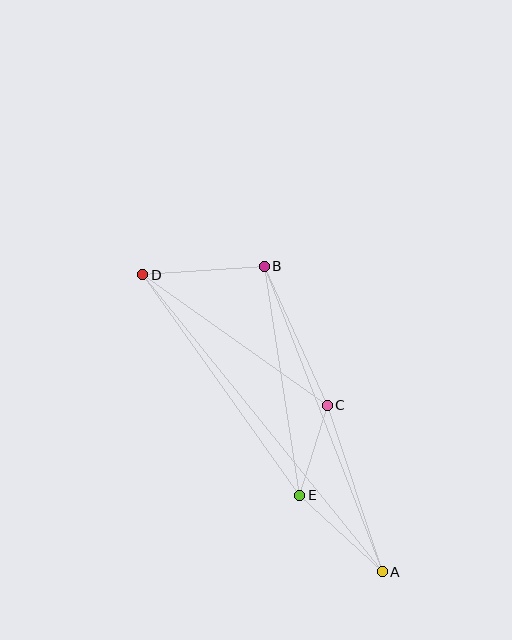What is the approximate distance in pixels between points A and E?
The distance between A and E is approximately 113 pixels.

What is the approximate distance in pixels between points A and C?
The distance between A and C is approximately 176 pixels.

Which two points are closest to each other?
Points C and E are closest to each other.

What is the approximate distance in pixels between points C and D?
The distance between C and D is approximately 226 pixels.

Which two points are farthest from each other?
Points A and D are farthest from each other.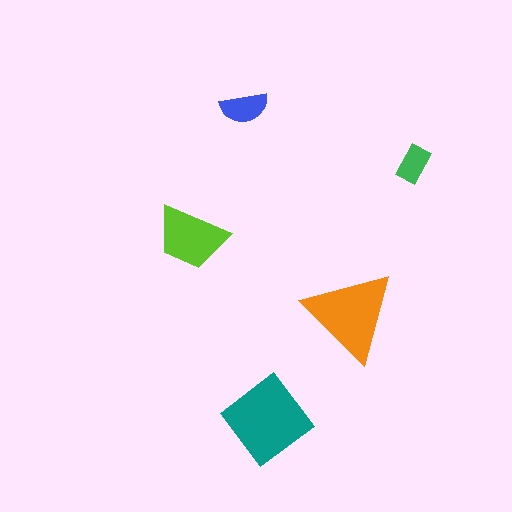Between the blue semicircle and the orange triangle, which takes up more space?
The orange triangle.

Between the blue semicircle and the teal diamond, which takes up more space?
The teal diamond.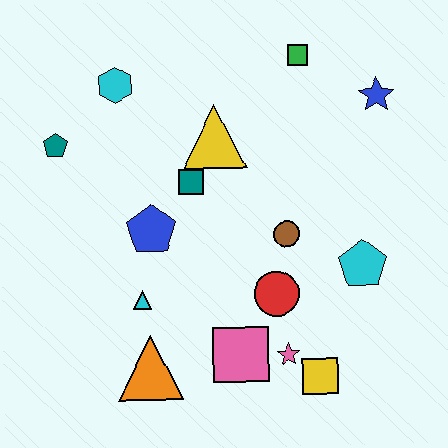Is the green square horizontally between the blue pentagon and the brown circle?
No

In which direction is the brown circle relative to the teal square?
The brown circle is to the right of the teal square.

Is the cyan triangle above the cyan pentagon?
No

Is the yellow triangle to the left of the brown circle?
Yes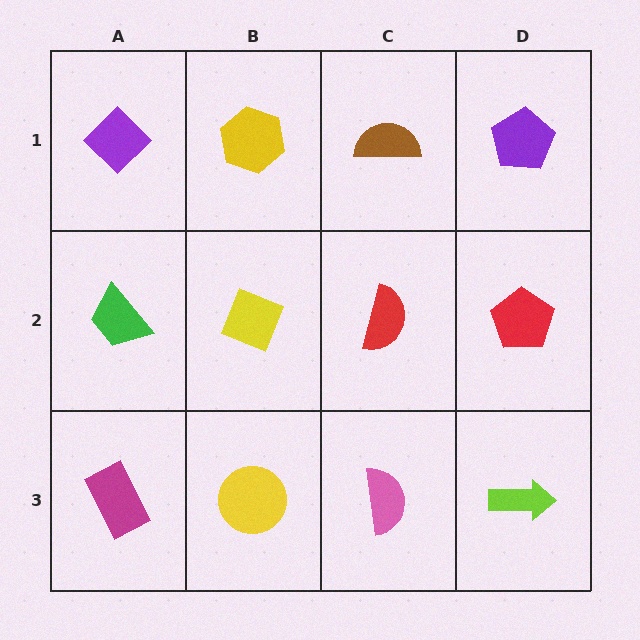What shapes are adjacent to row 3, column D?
A red pentagon (row 2, column D), a pink semicircle (row 3, column C).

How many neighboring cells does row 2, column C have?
4.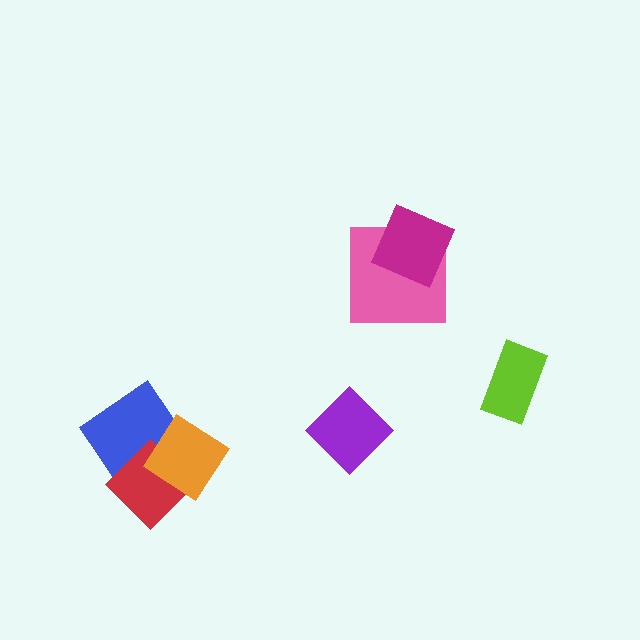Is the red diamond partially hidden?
Yes, it is partially covered by another shape.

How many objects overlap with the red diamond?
2 objects overlap with the red diamond.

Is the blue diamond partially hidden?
Yes, it is partially covered by another shape.